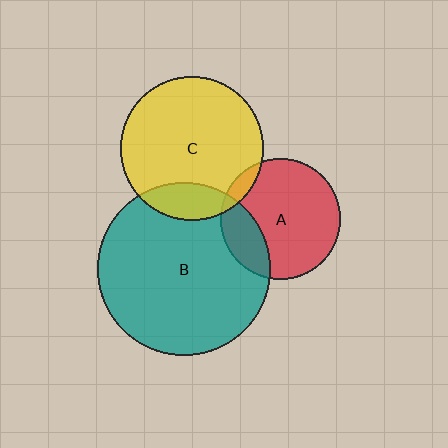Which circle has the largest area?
Circle B (teal).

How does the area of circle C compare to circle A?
Approximately 1.4 times.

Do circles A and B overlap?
Yes.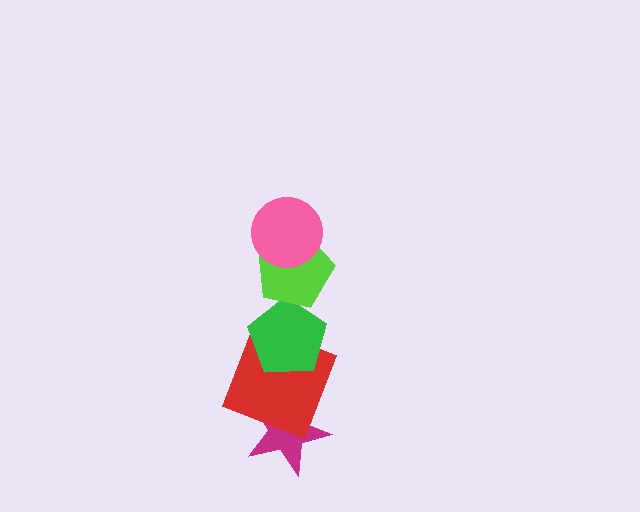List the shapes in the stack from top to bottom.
From top to bottom: the pink circle, the lime pentagon, the green pentagon, the red square, the magenta star.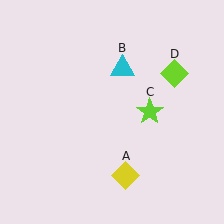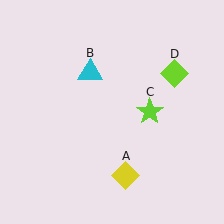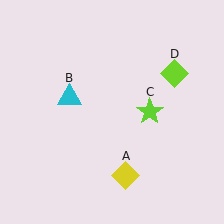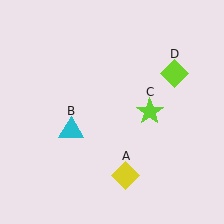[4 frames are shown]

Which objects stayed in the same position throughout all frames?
Yellow diamond (object A) and lime star (object C) and lime diamond (object D) remained stationary.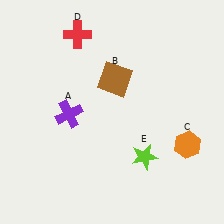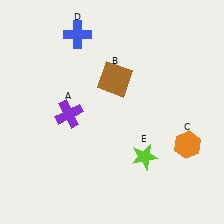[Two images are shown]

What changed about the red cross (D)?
In Image 1, D is red. In Image 2, it changed to blue.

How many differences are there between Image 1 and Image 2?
There is 1 difference between the two images.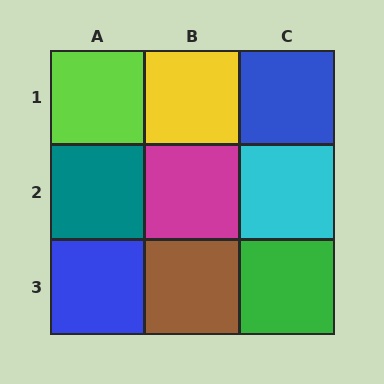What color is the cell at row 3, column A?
Blue.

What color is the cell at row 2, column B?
Magenta.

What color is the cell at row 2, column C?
Cyan.